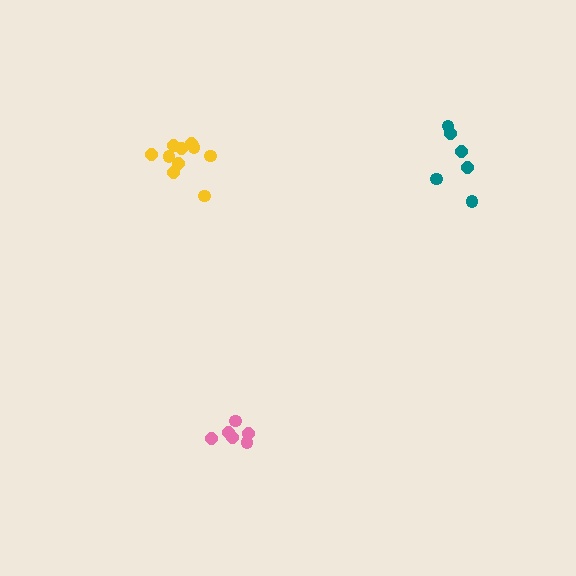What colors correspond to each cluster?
The clusters are colored: yellow, pink, teal.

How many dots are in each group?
Group 1: 10 dots, Group 2: 6 dots, Group 3: 6 dots (22 total).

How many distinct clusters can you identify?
There are 3 distinct clusters.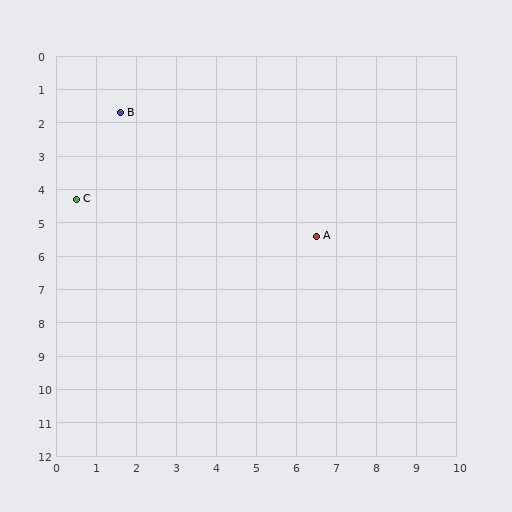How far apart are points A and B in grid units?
Points A and B are about 6.1 grid units apart.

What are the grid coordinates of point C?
Point C is at approximately (0.5, 4.3).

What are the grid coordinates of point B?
Point B is at approximately (1.6, 1.7).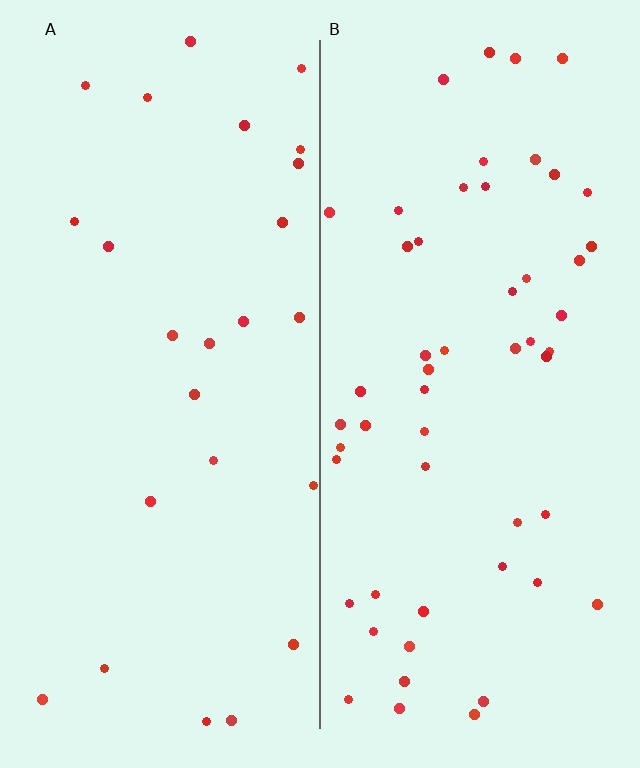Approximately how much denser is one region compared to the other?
Approximately 2.1× — region B over region A.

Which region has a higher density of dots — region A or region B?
B (the right).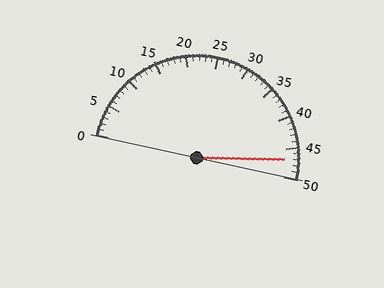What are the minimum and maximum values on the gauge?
The gauge ranges from 0 to 50.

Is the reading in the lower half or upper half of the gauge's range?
The reading is in the upper half of the range (0 to 50).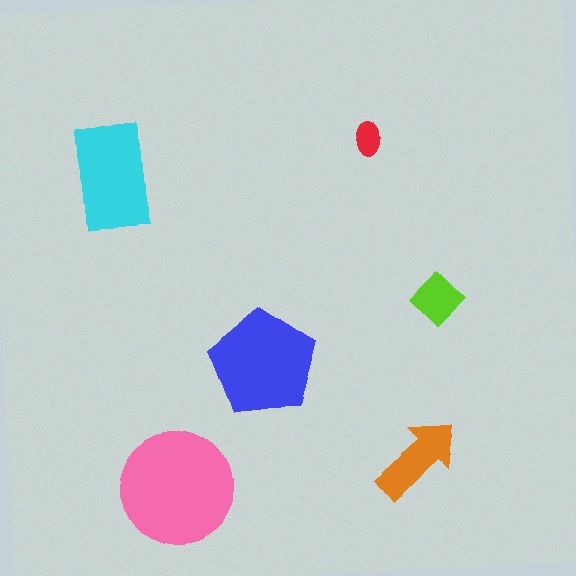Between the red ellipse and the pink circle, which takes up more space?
The pink circle.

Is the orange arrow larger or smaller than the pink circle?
Smaller.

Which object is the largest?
The pink circle.